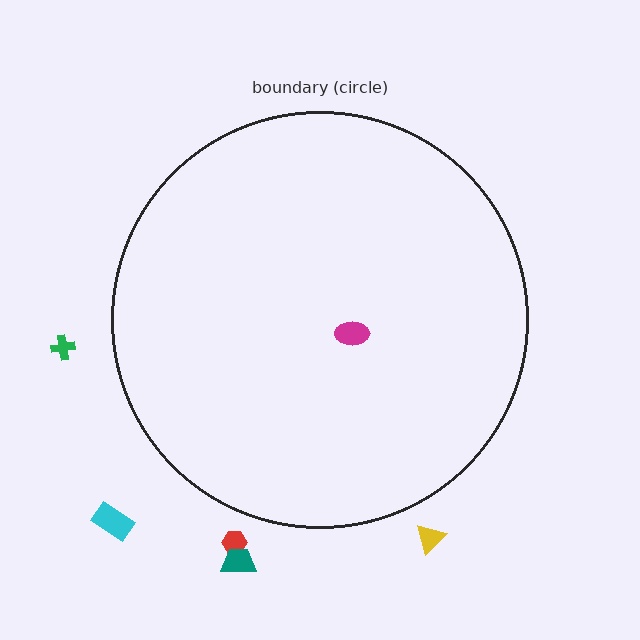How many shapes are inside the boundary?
1 inside, 5 outside.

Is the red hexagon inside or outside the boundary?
Outside.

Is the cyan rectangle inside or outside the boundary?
Outside.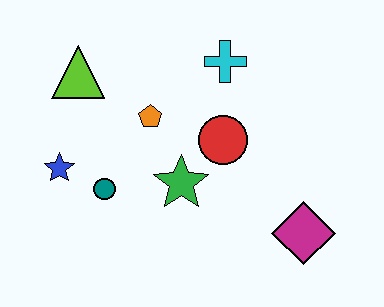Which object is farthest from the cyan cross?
The blue star is farthest from the cyan cross.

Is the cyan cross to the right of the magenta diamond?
No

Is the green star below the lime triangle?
Yes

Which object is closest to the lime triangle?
The orange pentagon is closest to the lime triangle.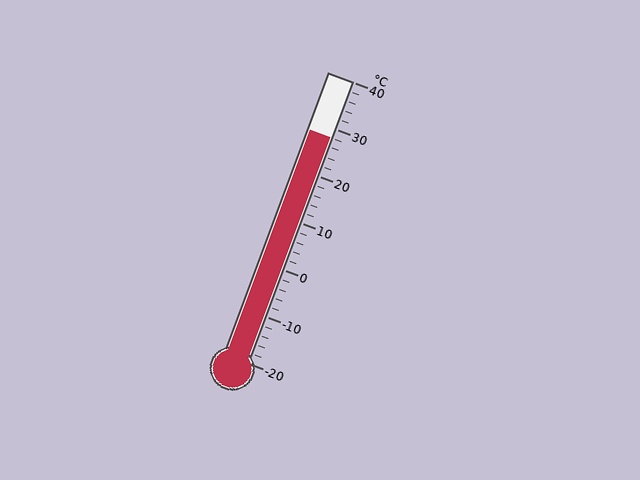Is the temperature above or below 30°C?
The temperature is below 30°C.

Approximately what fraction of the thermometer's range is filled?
The thermometer is filled to approximately 80% of its range.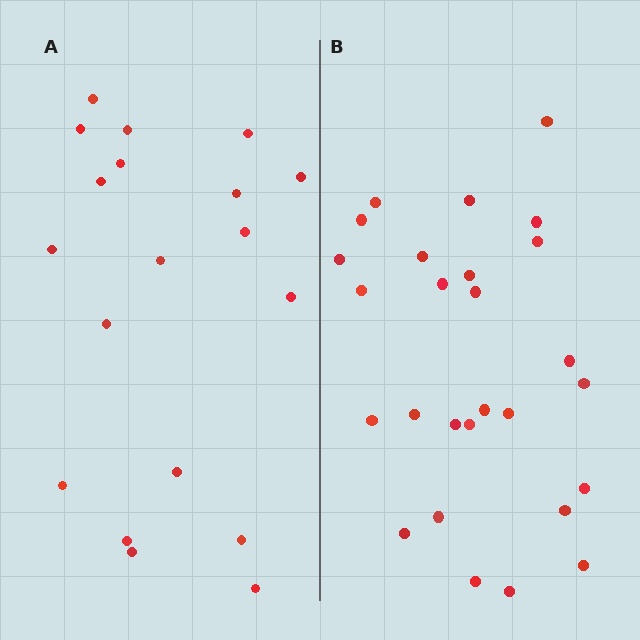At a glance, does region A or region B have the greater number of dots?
Region B (the right region) has more dots.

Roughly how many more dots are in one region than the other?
Region B has roughly 8 or so more dots than region A.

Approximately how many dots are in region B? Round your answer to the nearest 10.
About 30 dots. (The exact count is 27, which rounds to 30.)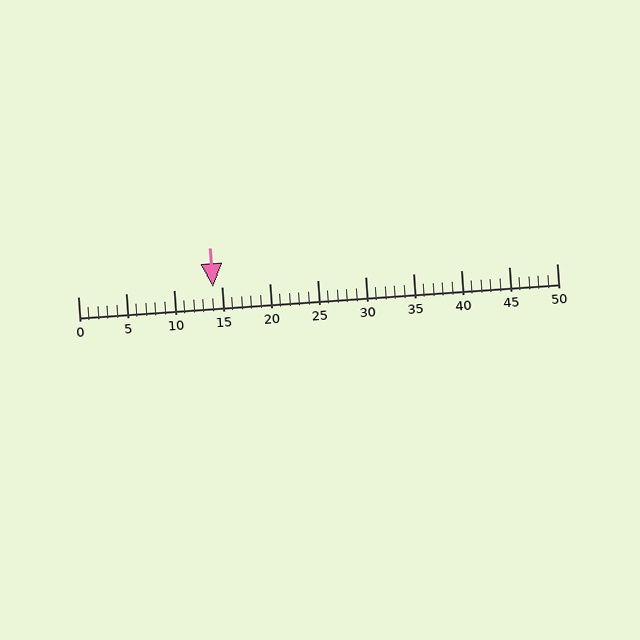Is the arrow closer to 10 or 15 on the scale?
The arrow is closer to 15.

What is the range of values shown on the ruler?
The ruler shows values from 0 to 50.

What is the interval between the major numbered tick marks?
The major tick marks are spaced 5 units apart.